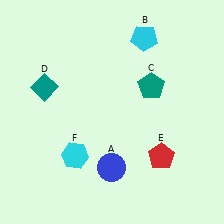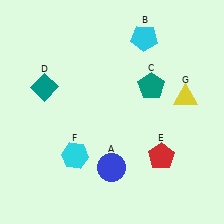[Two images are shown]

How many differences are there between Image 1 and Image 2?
There is 1 difference between the two images.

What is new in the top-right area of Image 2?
A yellow triangle (G) was added in the top-right area of Image 2.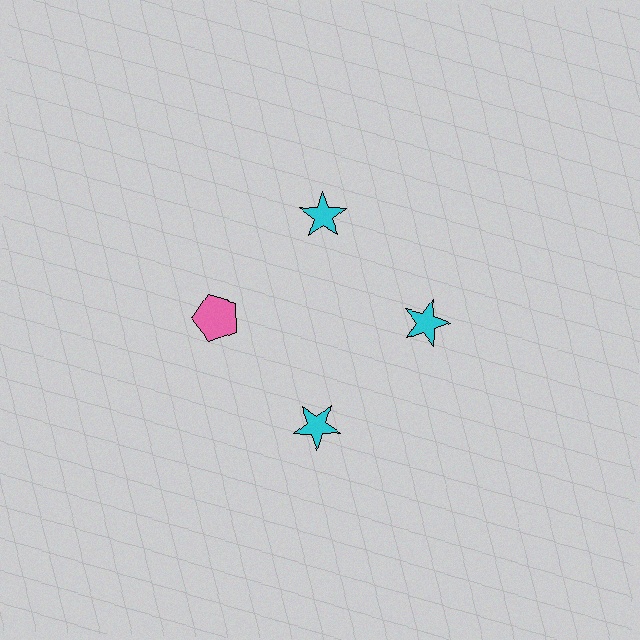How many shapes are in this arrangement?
There are 4 shapes arranged in a ring pattern.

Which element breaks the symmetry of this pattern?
The pink pentagon at roughly the 9 o'clock position breaks the symmetry. All other shapes are cyan stars.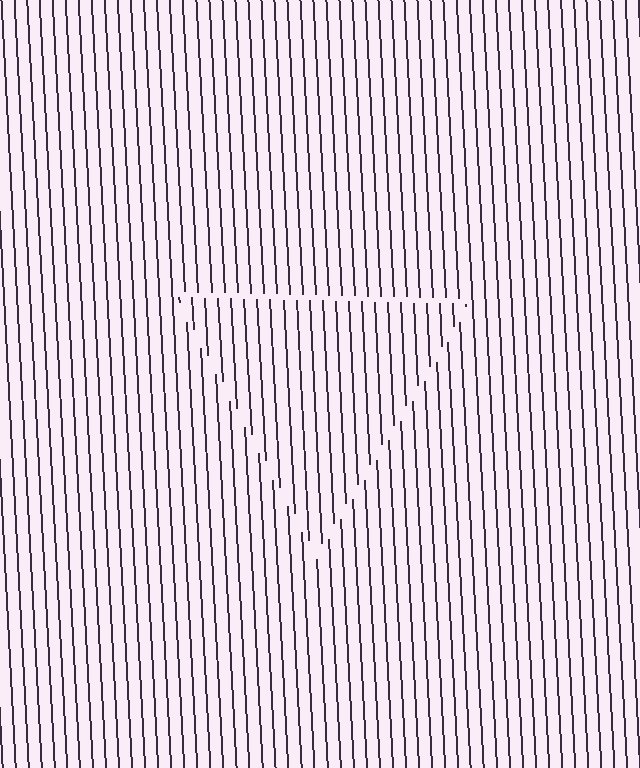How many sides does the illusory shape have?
3 sides — the line-ends trace a triangle.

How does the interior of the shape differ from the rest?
The interior of the shape contains the same grating, shifted by half a period — the contour is defined by the phase discontinuity where line-ends from the inner and outer gratings abut.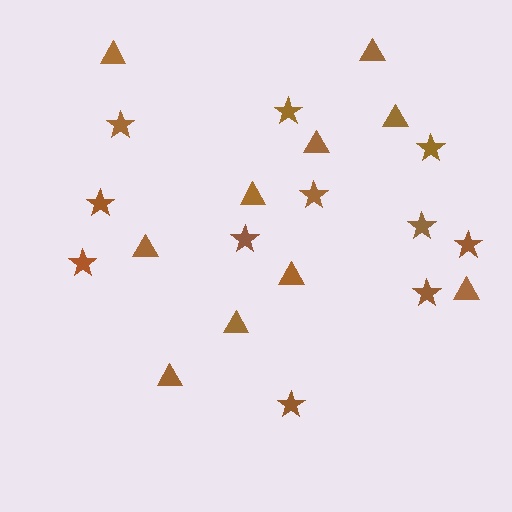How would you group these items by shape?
There are 2 groups: one group of stars (11) and one group of triangles (10).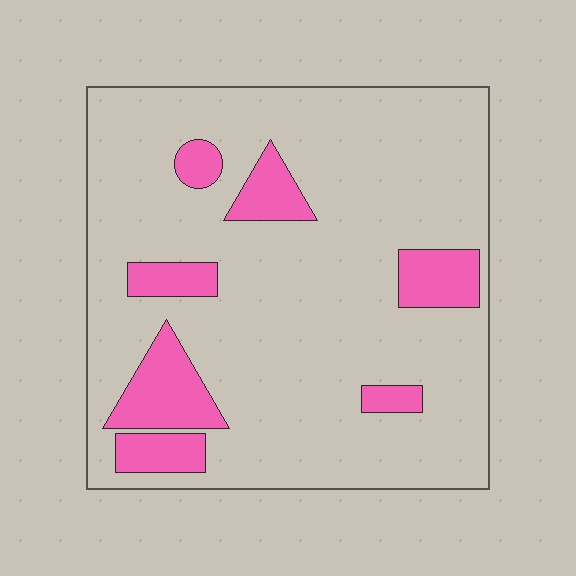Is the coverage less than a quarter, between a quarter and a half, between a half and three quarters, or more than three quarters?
Less than a quarter.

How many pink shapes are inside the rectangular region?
7.